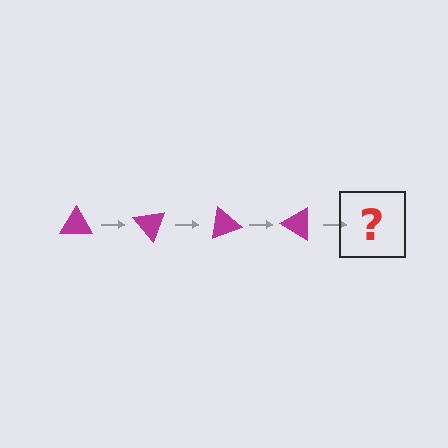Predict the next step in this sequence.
The next step is a magenta triangle rotated 200 degrees.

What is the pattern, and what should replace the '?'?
The pattern is that the triangle rotates 50 degrees each step. The '?' should be a magenta triangle rotated 200 degrees.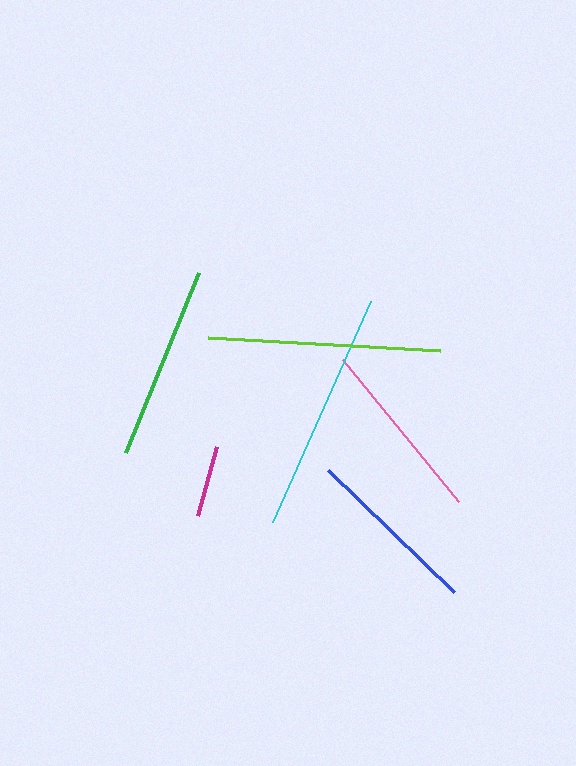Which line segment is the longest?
The cyan line is the longest at approximately 242 pixels.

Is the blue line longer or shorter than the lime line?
The lime line is longer than the blue line.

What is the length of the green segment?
The green segment is approximately 194 pixels long.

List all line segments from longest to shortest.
From longest to shortest: cyan, lime, green, pink, blue, magenta.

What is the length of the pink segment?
The pink segment is approximately 183 pixels long.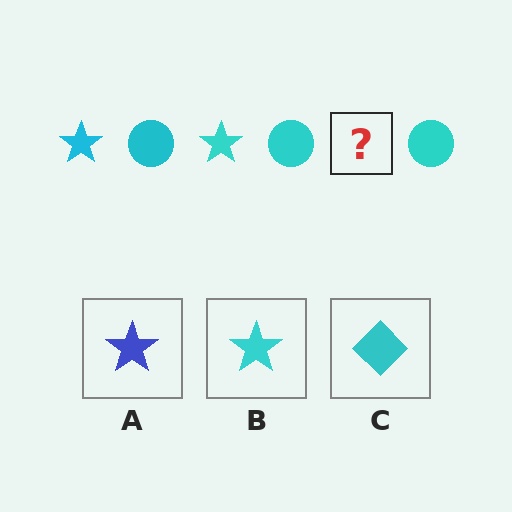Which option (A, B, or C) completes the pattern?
B.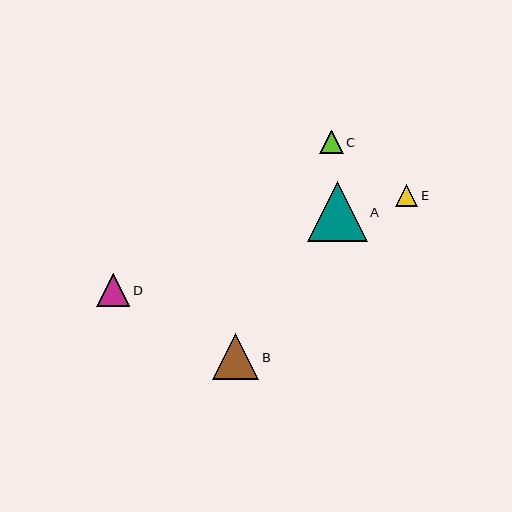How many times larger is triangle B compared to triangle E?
Triangle B is approximately 2.0 times the size of triangle E.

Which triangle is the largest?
Triangle A is the largest with a size of approximately 60 pixels.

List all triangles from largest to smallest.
From largest to smallest: A, B, D, C, E.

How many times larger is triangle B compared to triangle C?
Triangle B is approximately 2.0 times the size of triangle C.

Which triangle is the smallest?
Triangle E is the smallest with a size of approximately 23 pixels.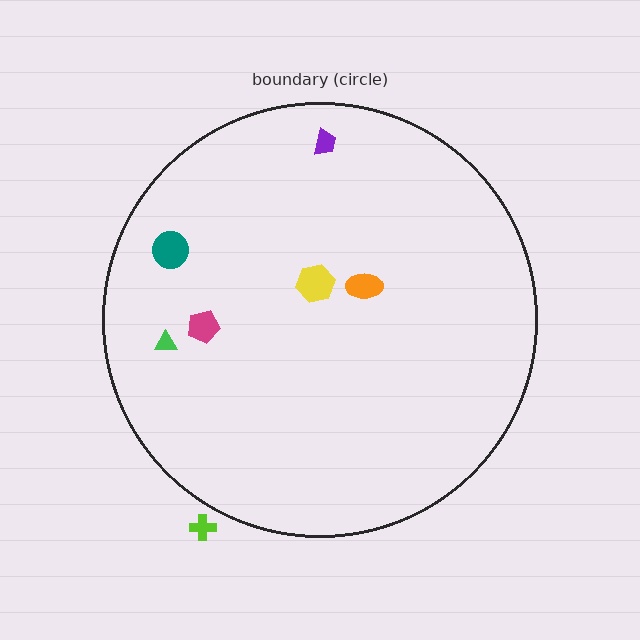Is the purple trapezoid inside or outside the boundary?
Inside.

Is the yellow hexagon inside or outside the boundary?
Inside.